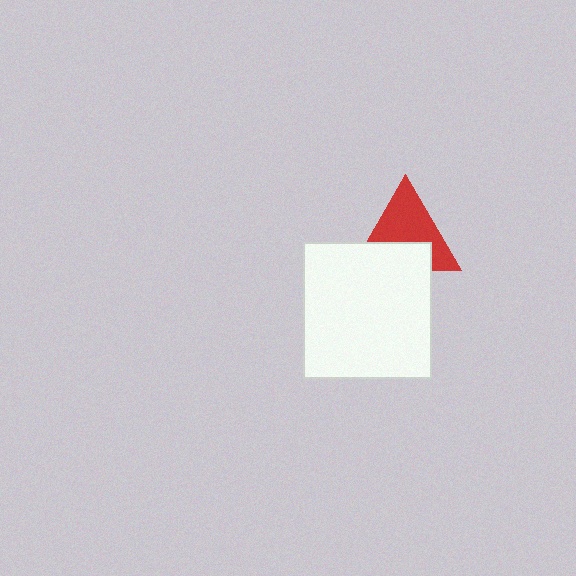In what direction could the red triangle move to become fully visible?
The red triangle could move up. That would shift it out from behind the white rectangle entirely.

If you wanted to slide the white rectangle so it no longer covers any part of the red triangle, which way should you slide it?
Slide it down — that is the most direct way to separate the two shapes.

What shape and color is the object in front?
The object in front is a white rectangle.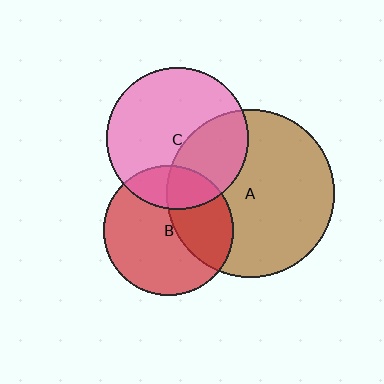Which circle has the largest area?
Circle A (brown).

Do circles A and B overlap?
Yes.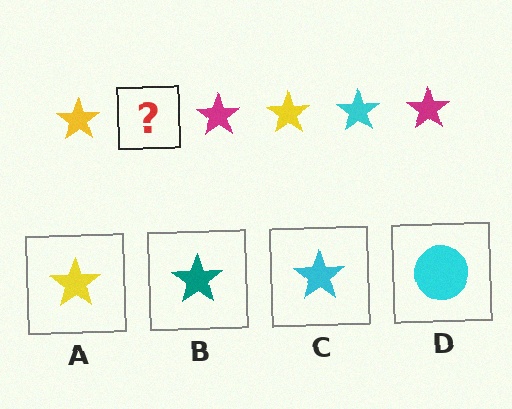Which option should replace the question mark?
Option C.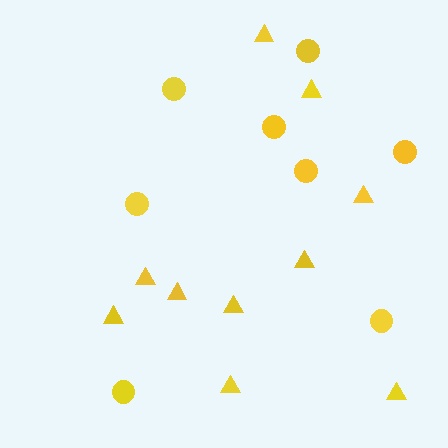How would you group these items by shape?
There are 2 groups: one group of triangles (10) and one group of circles (8).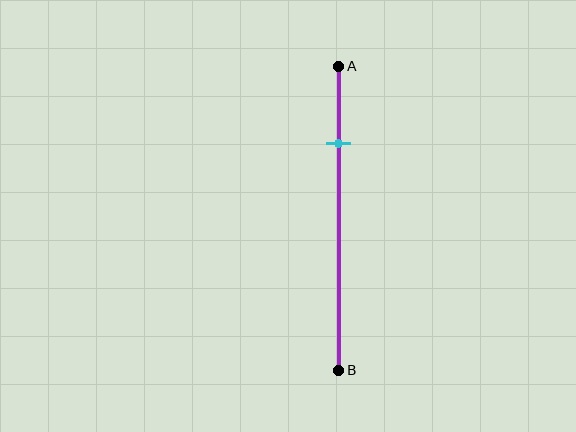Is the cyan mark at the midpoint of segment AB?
No, the mark is at about 25% from A, not at the 50% midpoint.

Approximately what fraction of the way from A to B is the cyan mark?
The cyan mark is approximately 25% of the way from A to B.